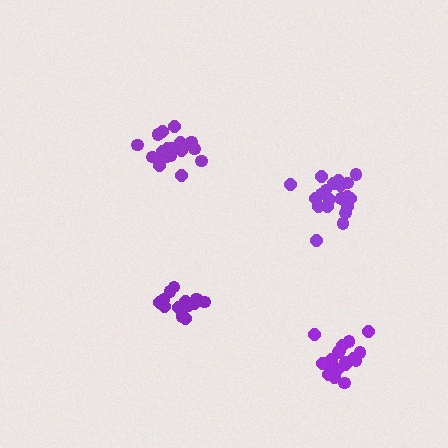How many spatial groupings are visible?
There are 4 spatial groupings.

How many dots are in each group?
Group 1: 20 dots, Group 2: 20 dots, Group 3: 20 dots, Group 4: 14 dots (74 total).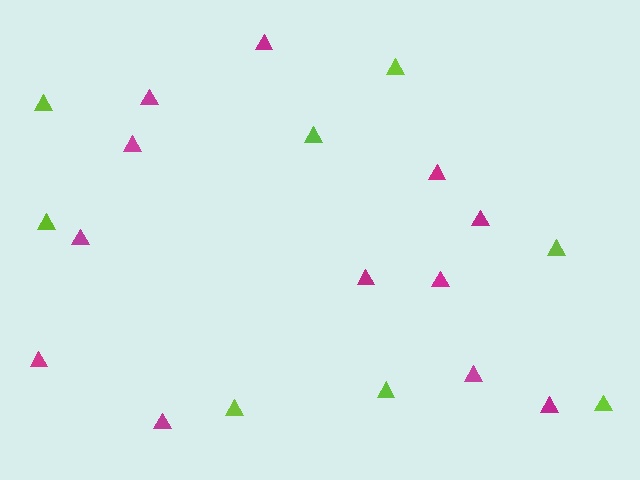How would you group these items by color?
There are 2 groups: one group of lime triangles (8) and one group of magenta triangles (12).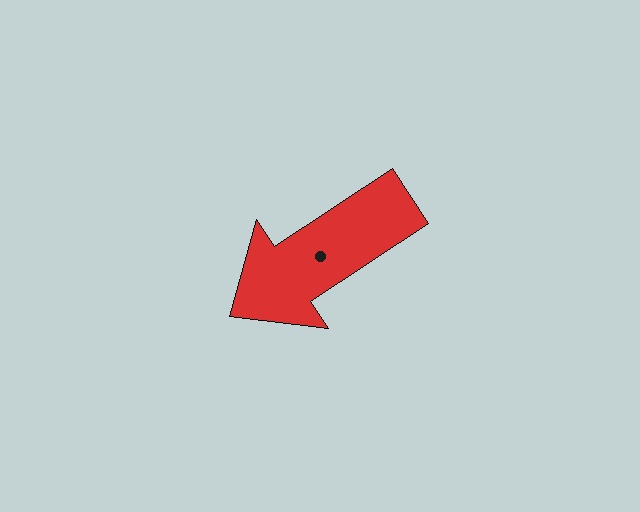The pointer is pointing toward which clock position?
Roughly 8 o'clock.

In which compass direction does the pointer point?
Southwest.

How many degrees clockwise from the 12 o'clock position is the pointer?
Approximately 236 degrees.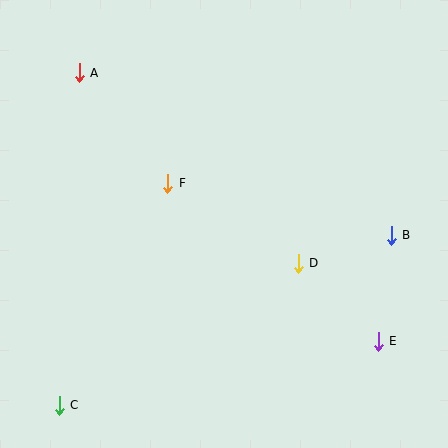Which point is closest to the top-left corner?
Point A is closest to the top-left corner.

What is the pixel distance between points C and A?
The distance between C and A is 333 pixels.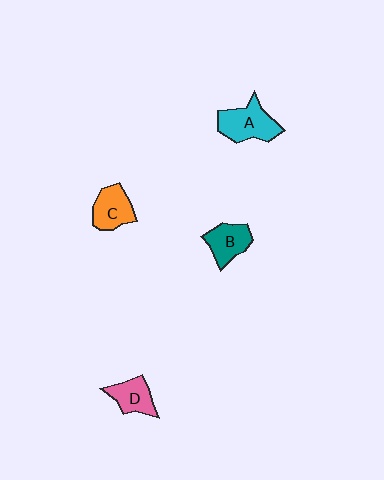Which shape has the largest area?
Shape A (cyan).